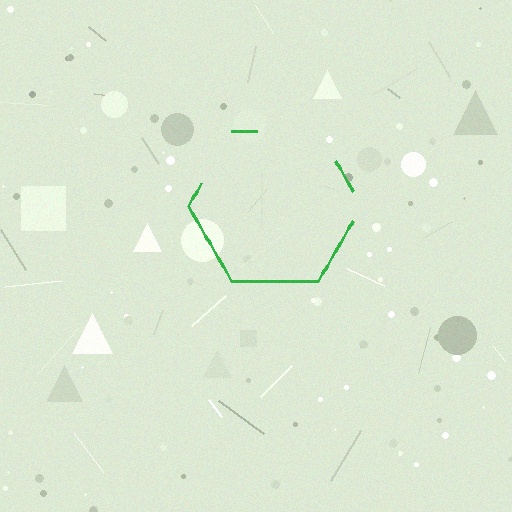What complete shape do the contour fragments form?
The contour fragments form a hexagon.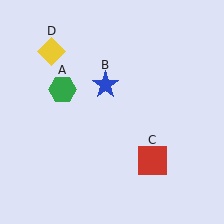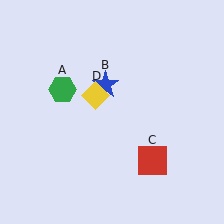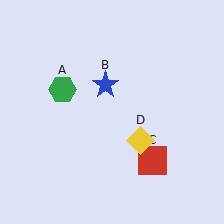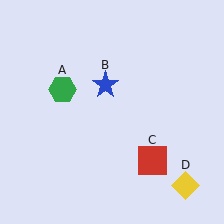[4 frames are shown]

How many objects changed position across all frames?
1 object changed position: yellow diamond (object D).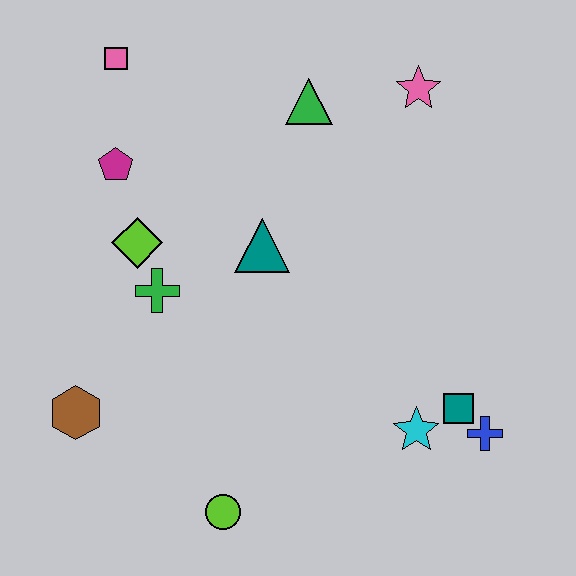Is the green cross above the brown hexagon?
Yes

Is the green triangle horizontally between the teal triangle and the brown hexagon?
No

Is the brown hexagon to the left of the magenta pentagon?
Yes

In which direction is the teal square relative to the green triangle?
The teal square is below the green triangle.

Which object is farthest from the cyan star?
The pink square is farthest from the cyan star.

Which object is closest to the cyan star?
The teal square is closest to the cyan star.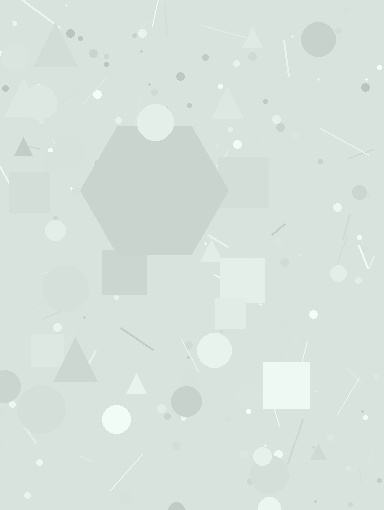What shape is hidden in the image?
A hexagon is hidden in the image.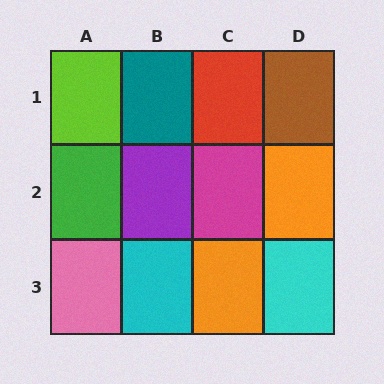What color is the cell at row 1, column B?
Teal.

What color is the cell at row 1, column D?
Brown.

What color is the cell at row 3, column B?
Cyan.